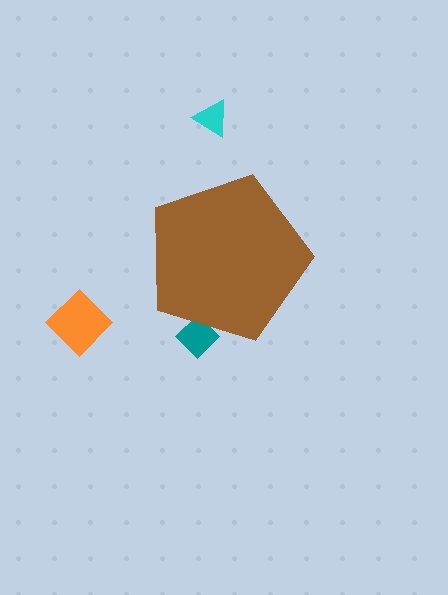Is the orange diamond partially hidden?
No, the orange diamond is fully visible.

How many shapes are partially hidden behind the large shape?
1 shape is partially hidden.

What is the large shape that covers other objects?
A brown pentagon.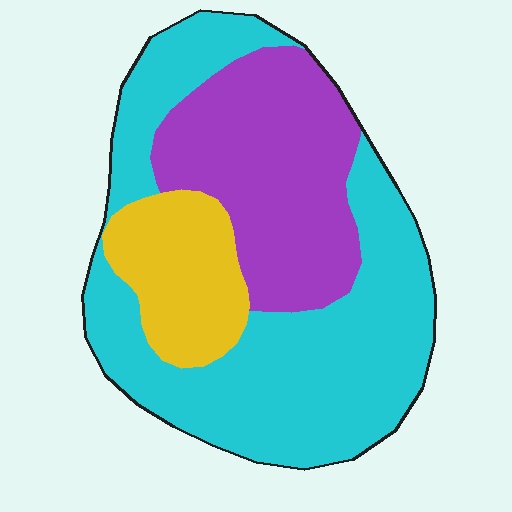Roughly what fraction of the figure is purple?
Purple covers roughly 30% of the figure.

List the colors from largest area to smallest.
From largest to smallest: cyan, purple, yellow.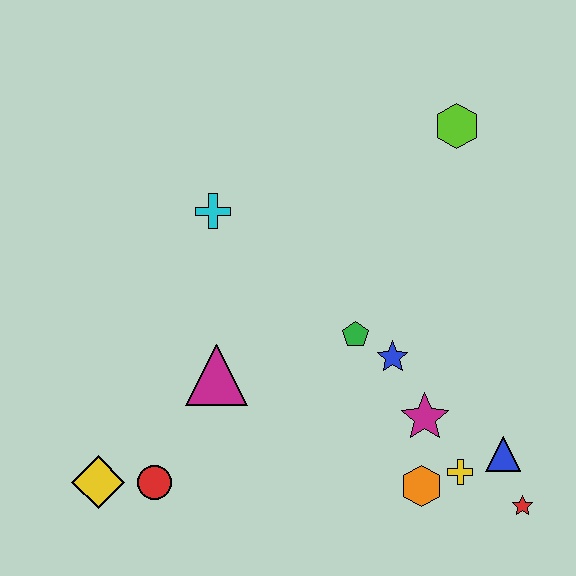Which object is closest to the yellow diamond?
The red circle is closest to the yellow diamond.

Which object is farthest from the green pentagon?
The yellow diamond is farthest from the green pentagon.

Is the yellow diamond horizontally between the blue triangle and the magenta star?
No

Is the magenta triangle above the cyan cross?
No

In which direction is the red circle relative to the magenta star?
The red circle is to the left of the magenta star.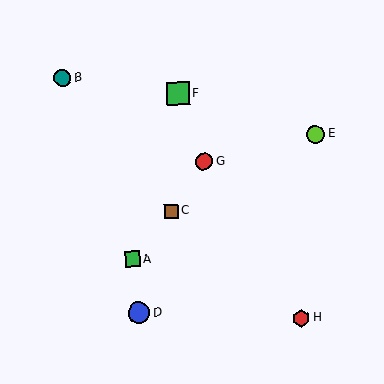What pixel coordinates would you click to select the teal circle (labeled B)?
Click at (62, 78) to select the teal circle B.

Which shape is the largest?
The green square (labeled F) is the largest.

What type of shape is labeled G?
Shape G is a red circle.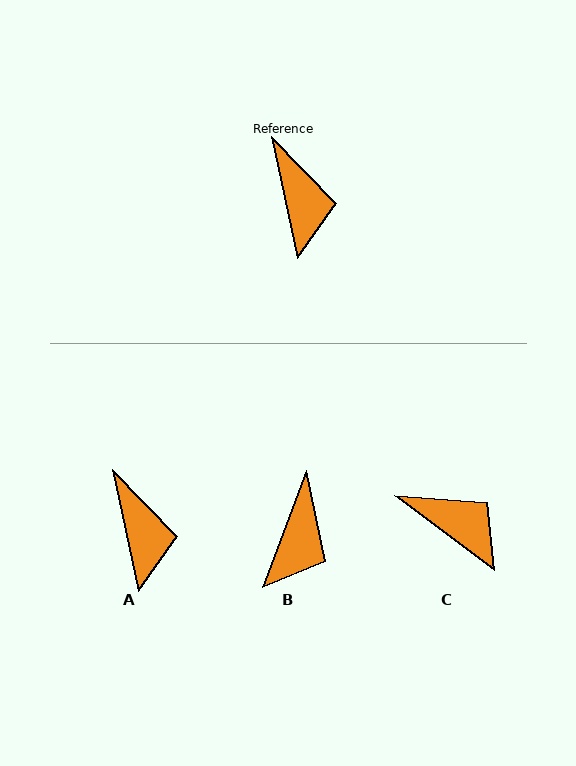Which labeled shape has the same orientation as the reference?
A.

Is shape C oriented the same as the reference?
No, it is off by about 41 degrees.